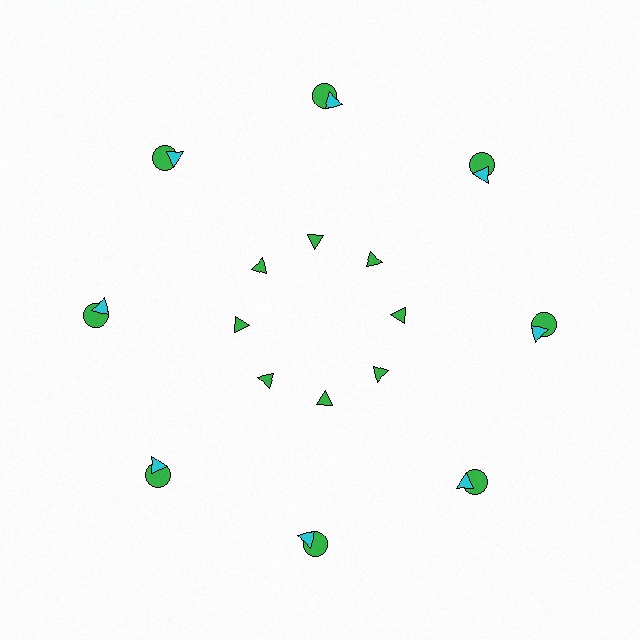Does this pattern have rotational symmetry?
Yes, this pattern has 8-fold rotational symmetry. It looks the same after rotating 45 degrees around the center.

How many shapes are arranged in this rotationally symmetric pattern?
There are 24 shapes, arranged in 8 groups of 3.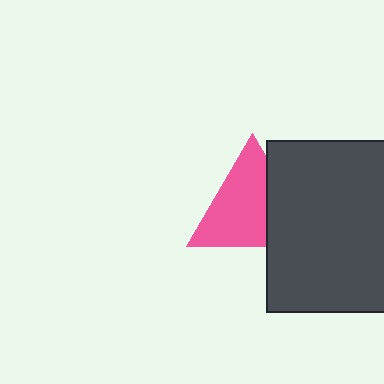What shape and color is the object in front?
The object in front is a dark gray square.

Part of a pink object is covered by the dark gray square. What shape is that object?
It is a triangle.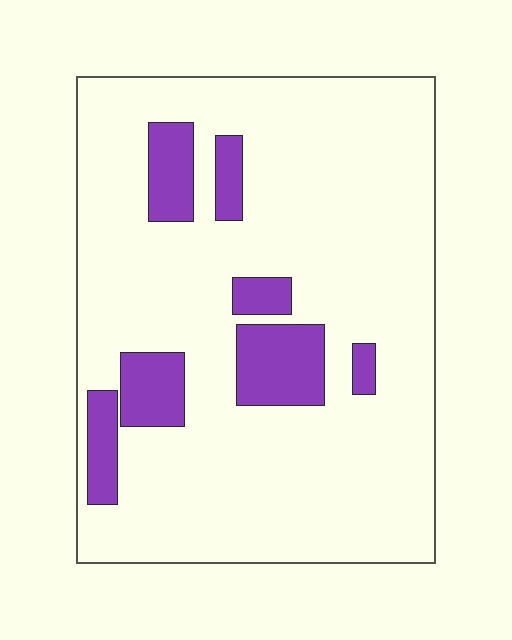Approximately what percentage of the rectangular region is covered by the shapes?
Approximately 15%.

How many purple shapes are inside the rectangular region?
7.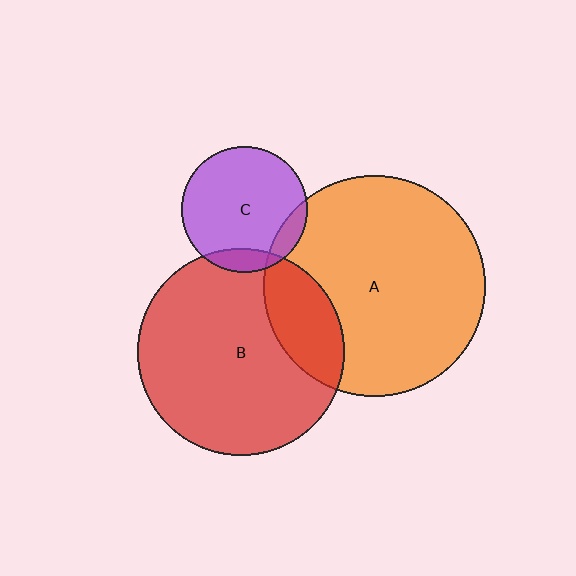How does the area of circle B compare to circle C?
Approximately 2.7 times.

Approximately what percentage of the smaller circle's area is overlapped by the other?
Approximately 10%.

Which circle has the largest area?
Circle A (orange).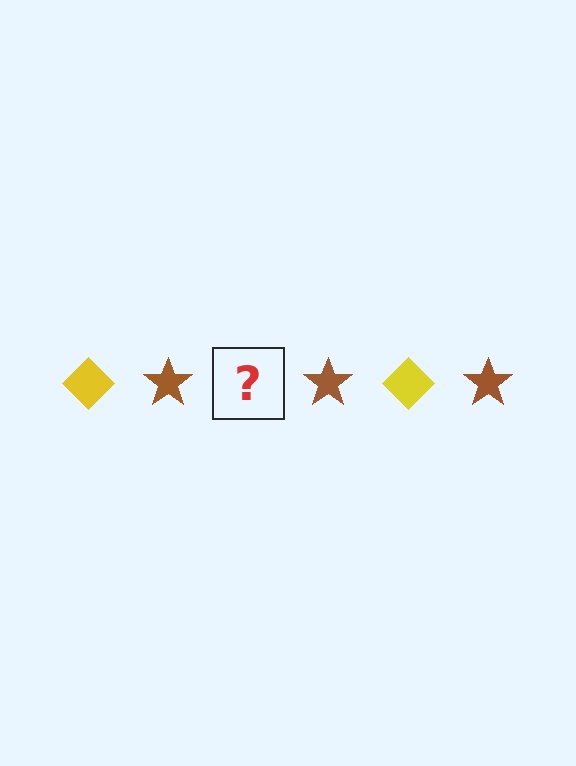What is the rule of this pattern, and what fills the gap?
The rule is that the pattern alternates between yellow diamond and brown star. The gap should be filled with a yellow diamond.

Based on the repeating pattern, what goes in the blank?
The blank should be a yellow diamond.